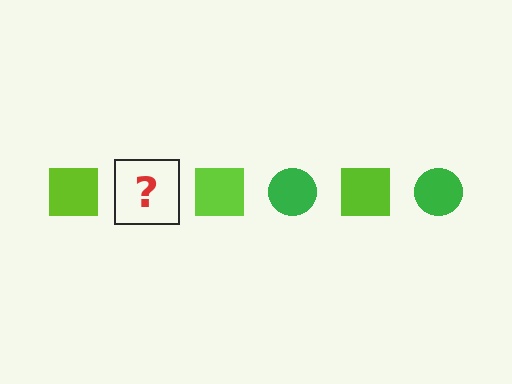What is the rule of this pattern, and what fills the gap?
The rule is that the pattern alternates between lime square and green circle. The gap should be filled with a green circle.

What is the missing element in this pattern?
The missing element is a green circle.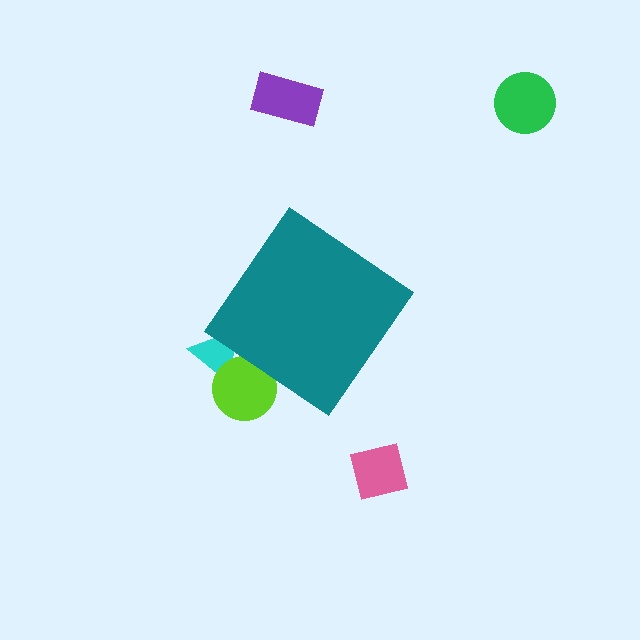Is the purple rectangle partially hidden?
No, the purple rectangle is fully visible.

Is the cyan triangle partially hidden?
Yes, the cyan triangle is partially hidden behind the teal diamond.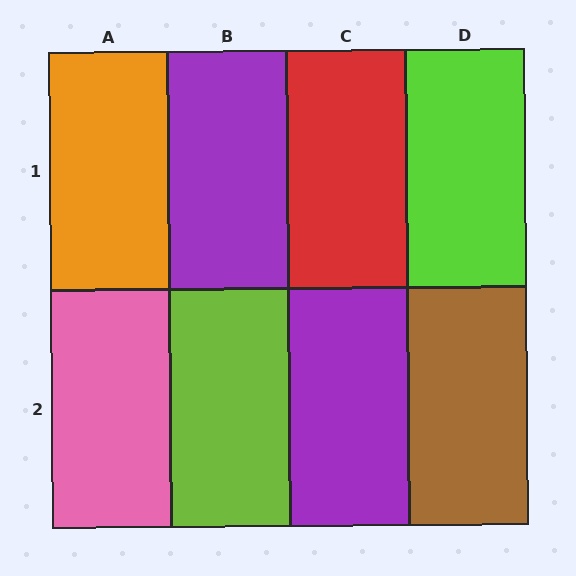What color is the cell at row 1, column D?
Lime.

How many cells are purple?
2 cells are purple.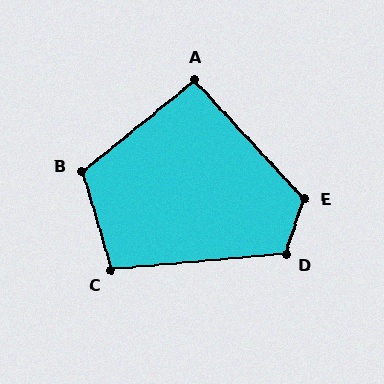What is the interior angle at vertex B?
Approximately 112 degrees (obtuse).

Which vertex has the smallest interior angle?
A, at approximately 94 degrees.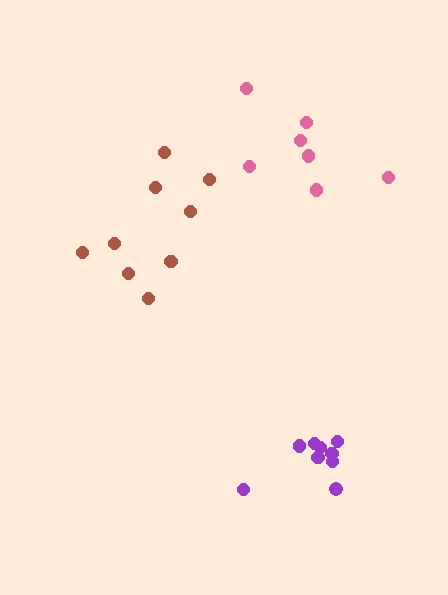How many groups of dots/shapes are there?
There are 3 groups.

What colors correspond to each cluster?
The clusters are colored: pink, purple, brown.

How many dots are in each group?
Group 1: 7 dots, Group 2: 9 dots, Group 3: 9 dots (25 total).